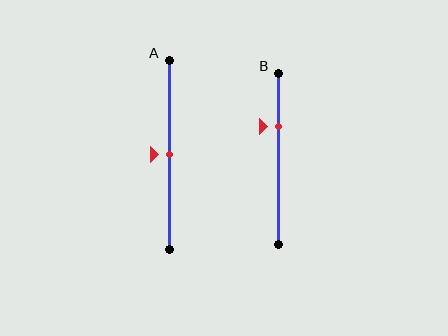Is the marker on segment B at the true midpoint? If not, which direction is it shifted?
No, the marker on segment B is shifted upward by about 19% of the segment length.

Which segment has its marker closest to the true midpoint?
Segment A has its marker closest to the true midpoint.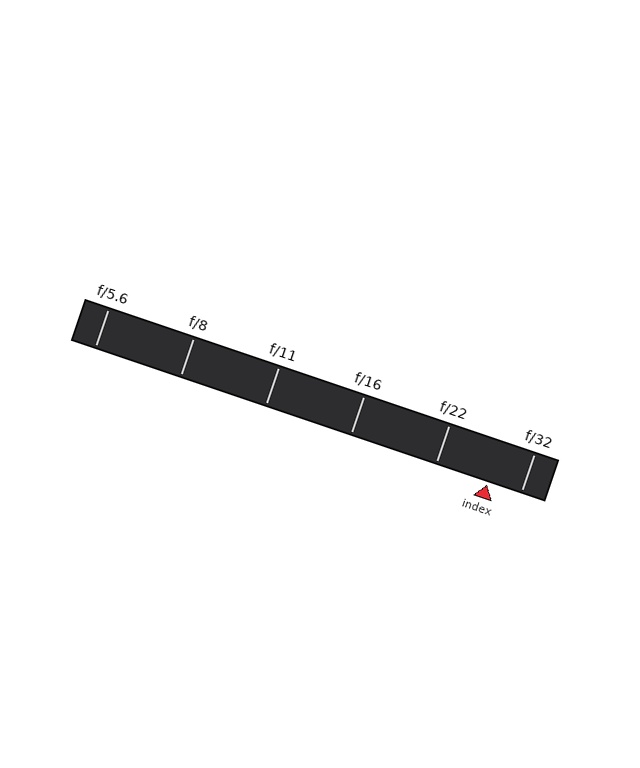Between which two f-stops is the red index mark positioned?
The index mark is between f/22 and f/32.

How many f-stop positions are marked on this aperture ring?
There are 6 f-stop positions marked.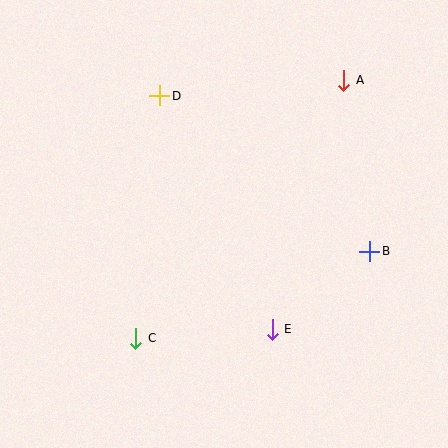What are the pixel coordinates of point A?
Point A is at (344, 80).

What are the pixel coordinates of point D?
Point D is at (160, 96).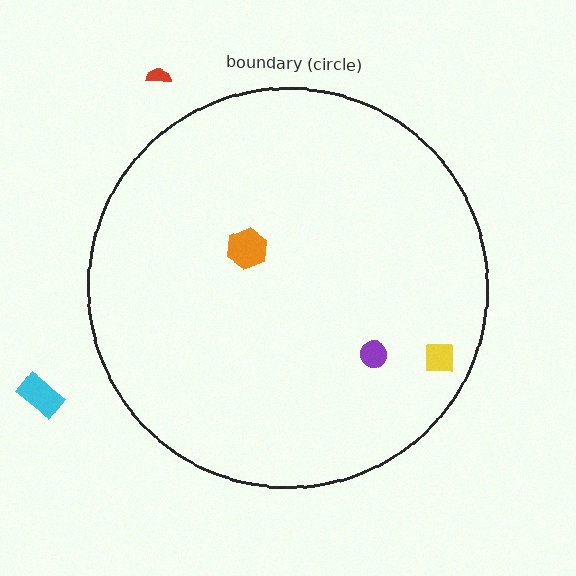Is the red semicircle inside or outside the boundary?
Outside.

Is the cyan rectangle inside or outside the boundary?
Outside.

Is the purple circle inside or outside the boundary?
Inside.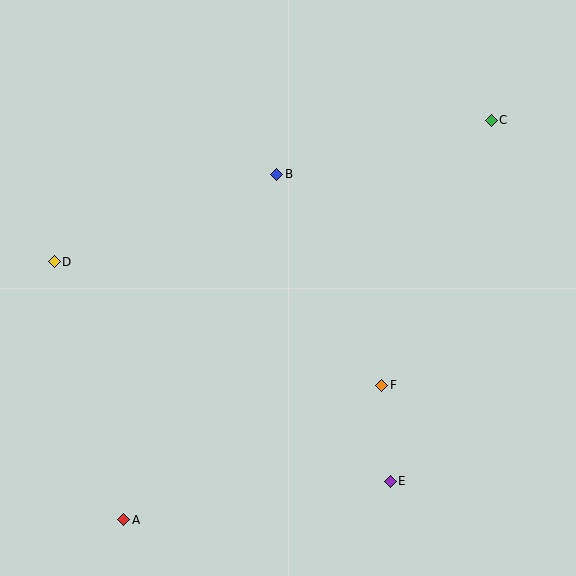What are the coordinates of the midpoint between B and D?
The midpoint between B and D is at (165, 218).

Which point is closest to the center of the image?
Point B at (277, 174) is closest to the center.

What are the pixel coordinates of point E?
Point E is at (390, 481).